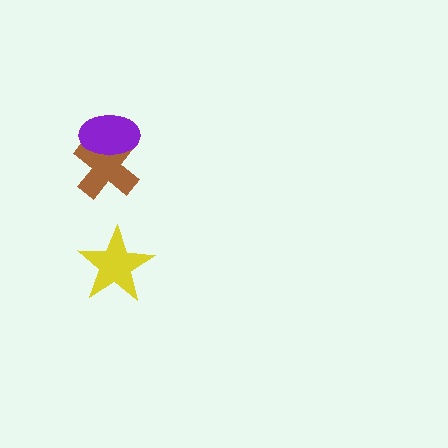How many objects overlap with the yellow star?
0 objects overlap with the yellow star.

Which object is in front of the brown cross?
The purple ellipse is in front of the brown cross.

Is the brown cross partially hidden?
Yes, it is partially covered by another shape.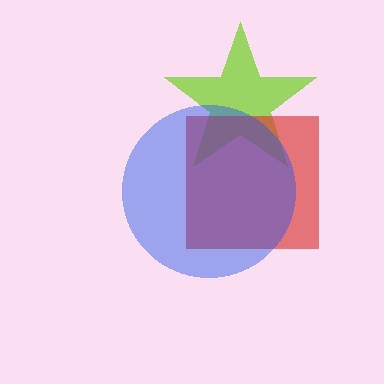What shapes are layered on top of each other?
The layered shapes are: a lime star, a red square, a blue circle.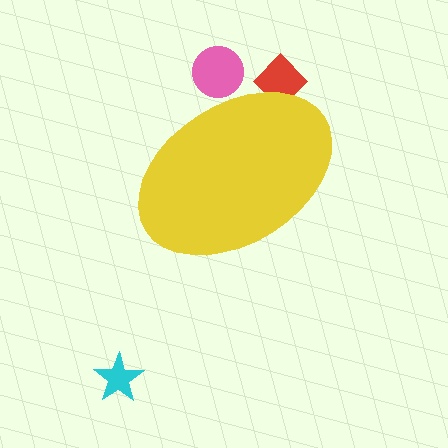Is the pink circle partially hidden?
Yes, the pink circle is partially hidden behind the yellow ellipse.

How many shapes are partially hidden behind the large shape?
2 shapes are partially hidden.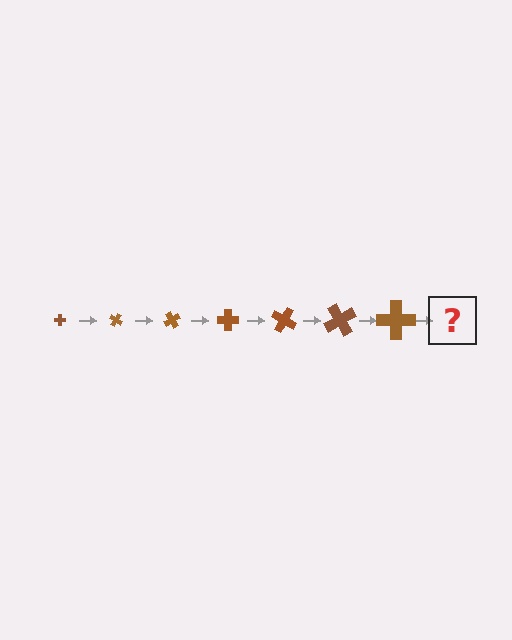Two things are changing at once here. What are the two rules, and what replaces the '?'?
The two rules are that the cross grows larger each step and it rotates 30 degrees each step. The '?' should be a cross, larger than the previous one and rotated 210 degrees from the start.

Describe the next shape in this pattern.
It should be a cross, larger than the previous one and rotated 210 degrees from the start.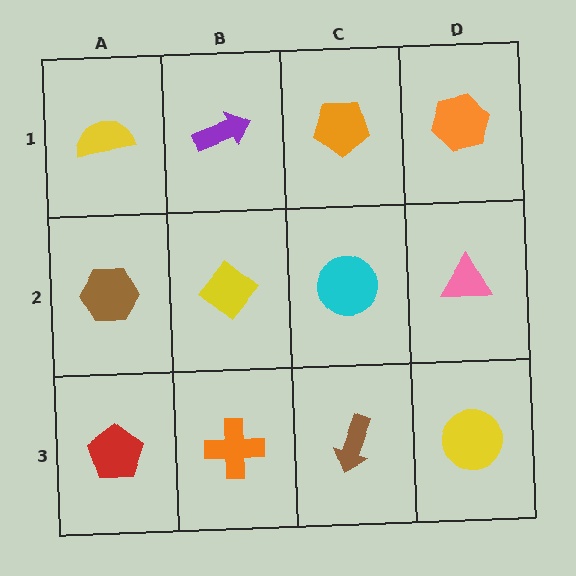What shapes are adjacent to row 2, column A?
A yellow semicircle (row 1, column A), a red pentagon (row 3, column A), a yellow diamond (row 2, column B).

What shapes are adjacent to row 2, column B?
A purple arrow (row 1, column B), an orange cross (row 3, column B), a brown hexagon (row 2, column A), a cyan circle (row 2, column C).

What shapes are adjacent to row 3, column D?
A pink triangle (row 2, column D), a brown arrow (row 3, column C).